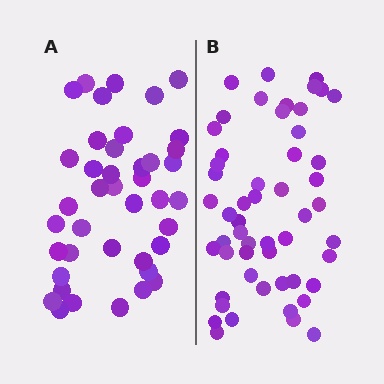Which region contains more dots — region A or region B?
Region B (the right region) has more dots.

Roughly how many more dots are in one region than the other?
Region B has roughly 12 or so more dots than region A.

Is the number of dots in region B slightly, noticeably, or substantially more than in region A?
Region B has noticeably more, but not dramatically so. The ratio is roughly 1.3 to 1.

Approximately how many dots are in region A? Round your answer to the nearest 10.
About 40 dots. (The exact count is 41, which rounds to 40.)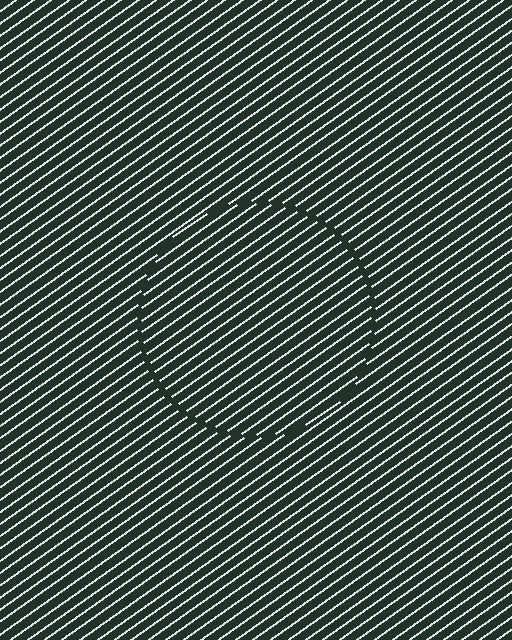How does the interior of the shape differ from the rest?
The interior of the shape contains the same grating, shifted by half a period — the contour is defined by the phase discontinuity where line-ends from the inner and outer gratings abut.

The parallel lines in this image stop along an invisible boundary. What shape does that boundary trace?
An illusory circle. The interior of the shape contains the same grating, shifted by half a period — the contour is defined by the phase discontinuity where line-ends from the inner and outer gratings abut.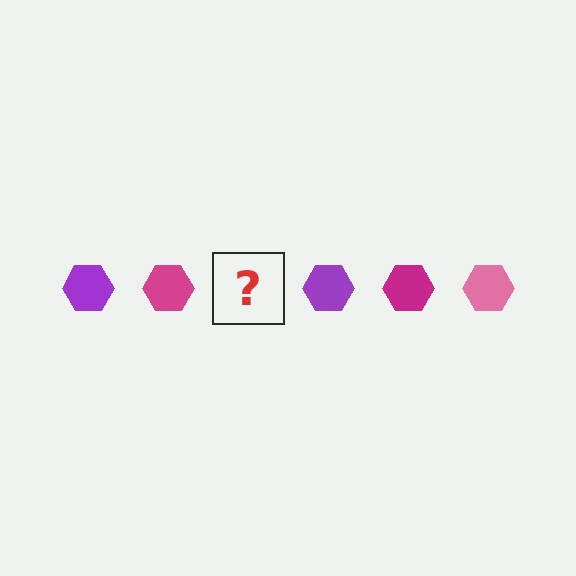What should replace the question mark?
The question mark should be replaced with a pink hexagon.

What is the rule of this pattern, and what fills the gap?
The rule is that the pattern cycles through purple, magenta, pink hexagons. The gap should be filled with a pink hexagon.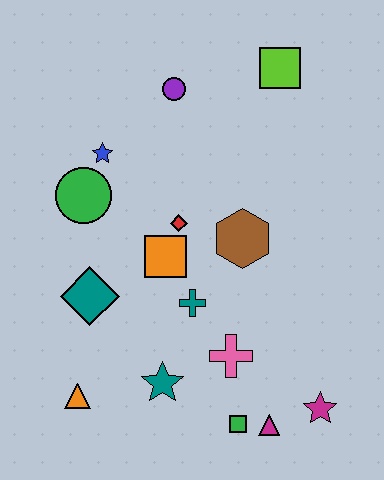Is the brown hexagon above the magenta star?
Yes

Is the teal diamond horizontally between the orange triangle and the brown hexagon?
Yes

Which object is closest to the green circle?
The blue star is closest to the green circle.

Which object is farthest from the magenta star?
The purple circle is farthest from the magenta star.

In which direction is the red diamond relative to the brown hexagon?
The red diamond is to the left of the brown hexagon.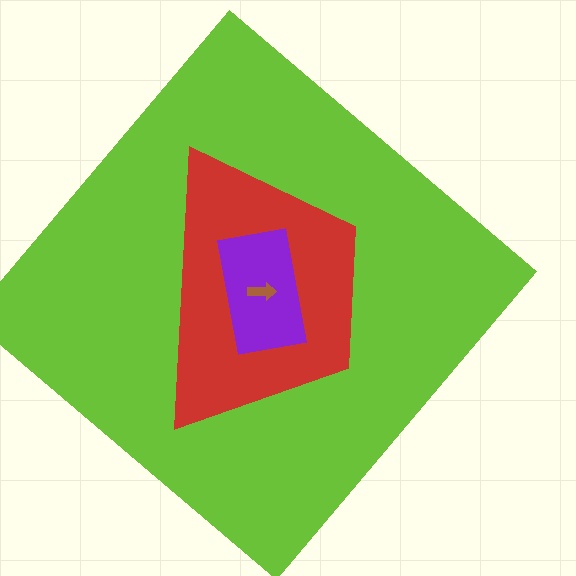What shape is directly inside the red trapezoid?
The purple rectangle.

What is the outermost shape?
The lime diamond.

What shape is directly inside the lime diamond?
The red trapezoid.